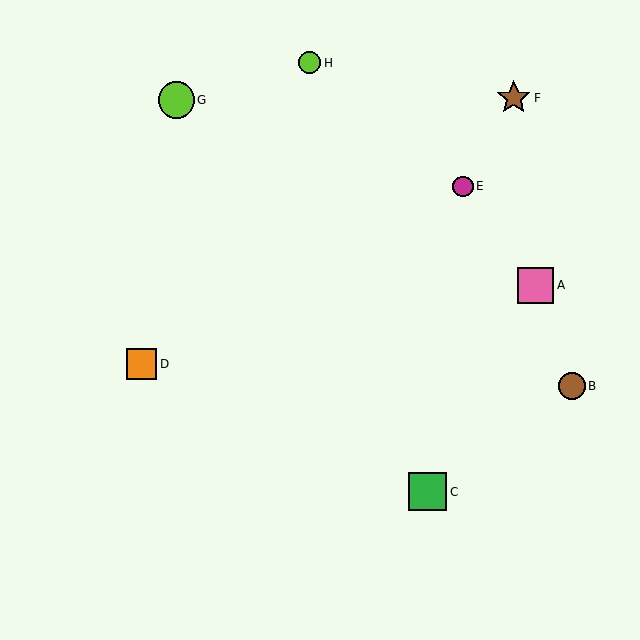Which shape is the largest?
The green square (labeled C) is the largest.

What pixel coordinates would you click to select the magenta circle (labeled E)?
Click at (463, 186) to select the magenta circle E.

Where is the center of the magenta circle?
The center of the magenta circle is at (463, 186).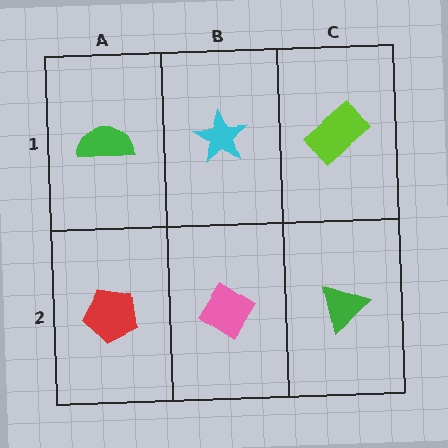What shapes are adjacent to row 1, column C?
A green triangle (row 2, column C), a cyan star (row 1, column B).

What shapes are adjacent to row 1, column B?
A pink diamond (row 2, column B), a green semicircle (row 1, column A), a lime rectangle (row 1, column C).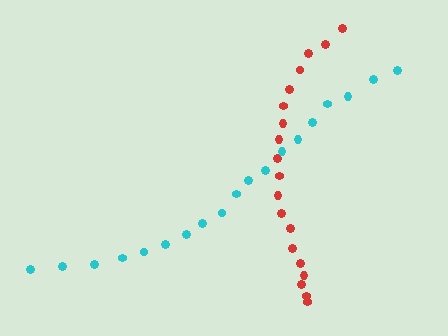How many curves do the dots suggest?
There are 2 distinct paths.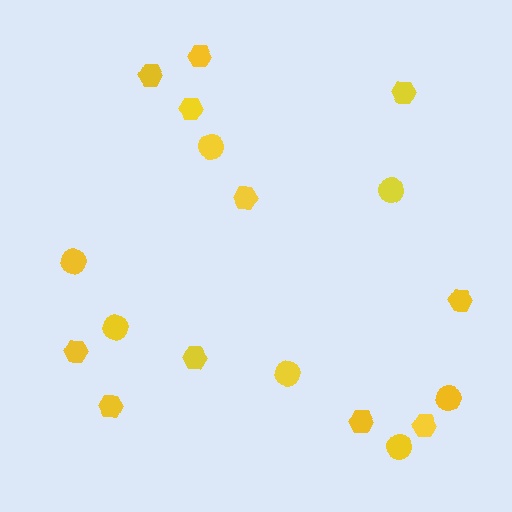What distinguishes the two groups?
There are 2 groups: one group of hexagons (11) and one group of circles (7).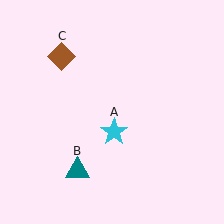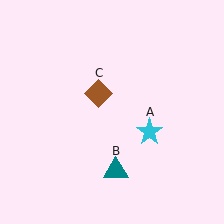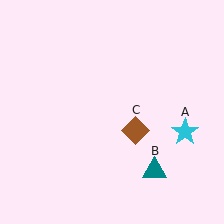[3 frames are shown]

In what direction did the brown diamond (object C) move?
The brown diamond (object C) moved down and to the right.